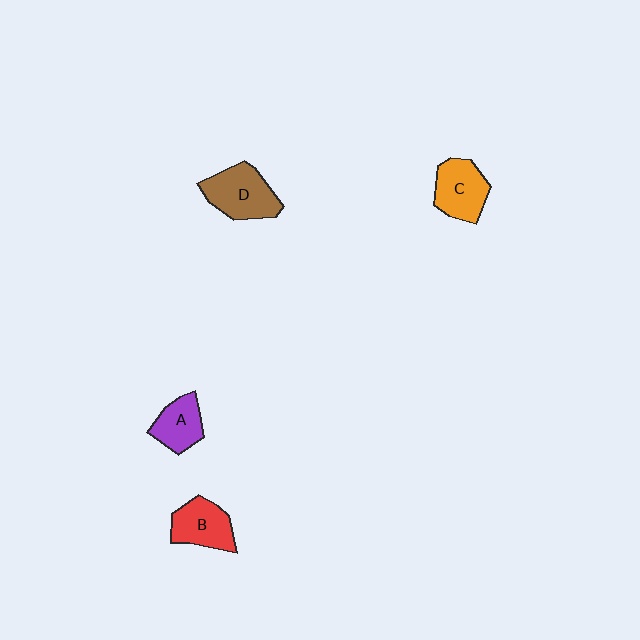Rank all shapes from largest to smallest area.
From largest to smallest: D (brown), C (orange), B (red), A (purple).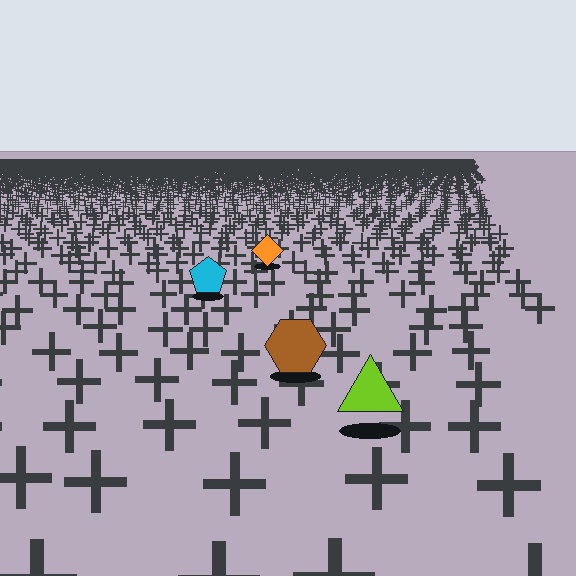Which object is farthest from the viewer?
The orange diamond is farthest from the viewer. It appears smaller and the ground texture around it is denser.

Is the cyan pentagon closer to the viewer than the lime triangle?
No. The lime triangle is closer — you can tell from the texture gradient: the ground texture is coarser near it.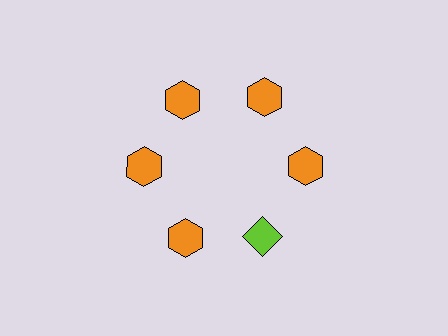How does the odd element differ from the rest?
It differs in both color (lime instead of orange) and shape (diamond instead of hexagon).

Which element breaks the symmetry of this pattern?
The lime diamond at roughly the 5 o'clock position breaks the symmetry. All other shapes are orange hexagons.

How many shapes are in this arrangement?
There are 6 shapes arranged in a ring pattern.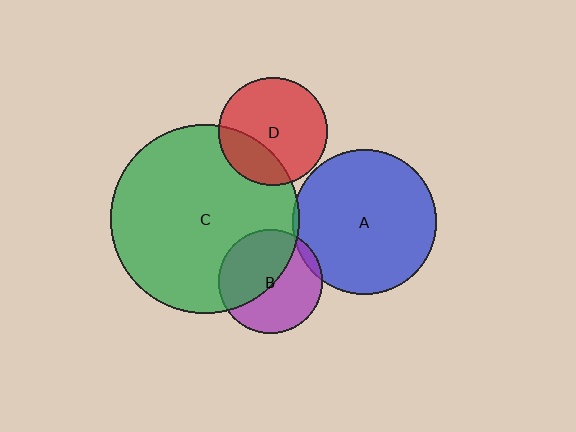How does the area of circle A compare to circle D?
Approximately 1.8 times.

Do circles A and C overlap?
Yes.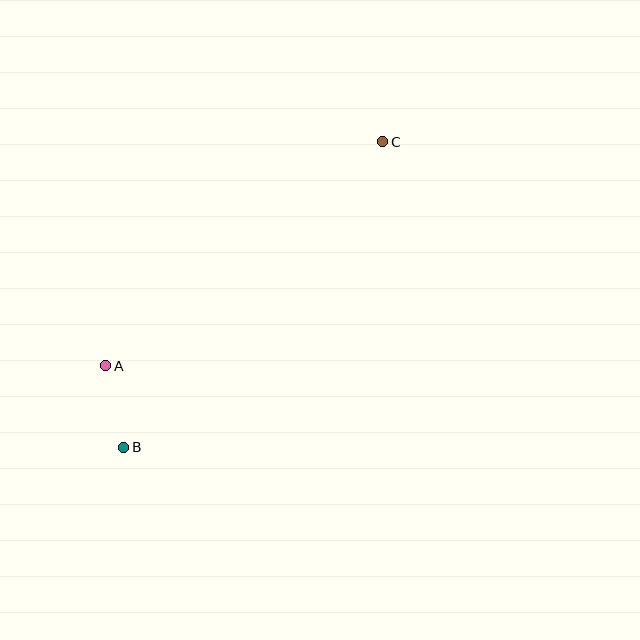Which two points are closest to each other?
Points A and B are closest to each other.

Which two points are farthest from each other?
Points B and C are farthest from each other.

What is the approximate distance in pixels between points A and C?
The distance between A and C is approximately 356 pixels.